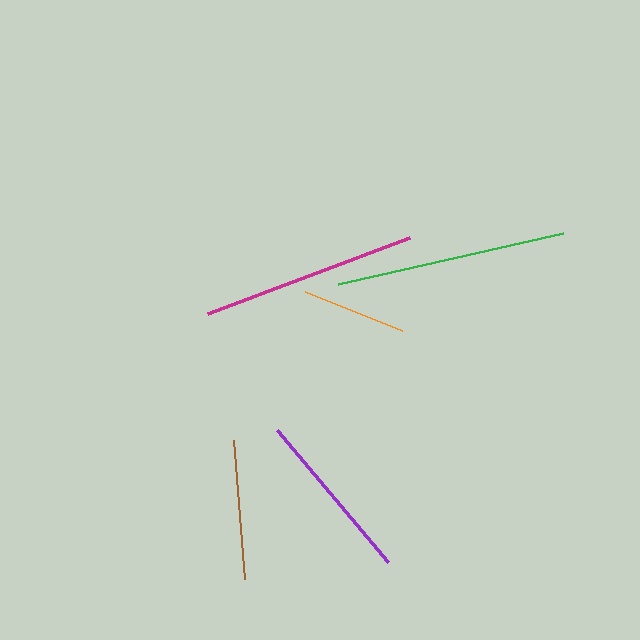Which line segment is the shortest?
The orange line is the shortest at approximately 104 pixels.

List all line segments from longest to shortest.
From longest to shortest: green, magenta, purple, brown, orange.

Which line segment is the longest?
The green line is the longest at approximately 230 pixels.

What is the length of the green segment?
The green segment is approximately 230 pixels long.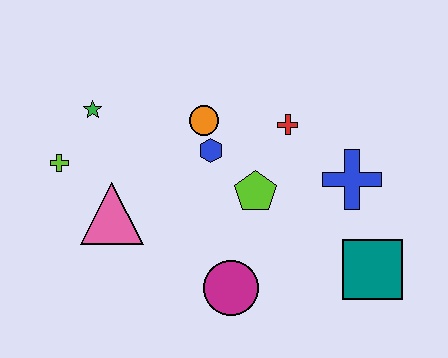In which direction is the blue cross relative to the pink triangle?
The blue cross is to the right of the pink triangle.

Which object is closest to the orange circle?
The blue hexagon is closest to the orange circle.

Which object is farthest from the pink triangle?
The teal square is farthest from the pink triangle.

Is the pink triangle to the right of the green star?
Yes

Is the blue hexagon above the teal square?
Yes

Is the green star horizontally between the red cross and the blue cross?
No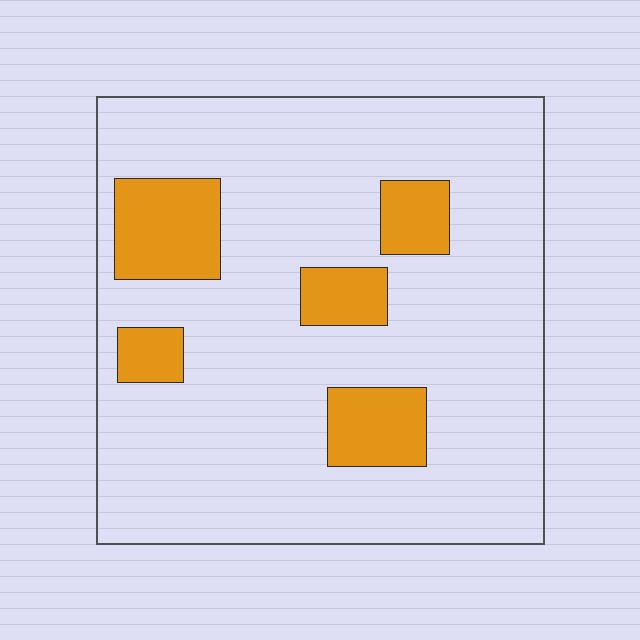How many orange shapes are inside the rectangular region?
5.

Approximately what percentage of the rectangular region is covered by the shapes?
Approximately 15%.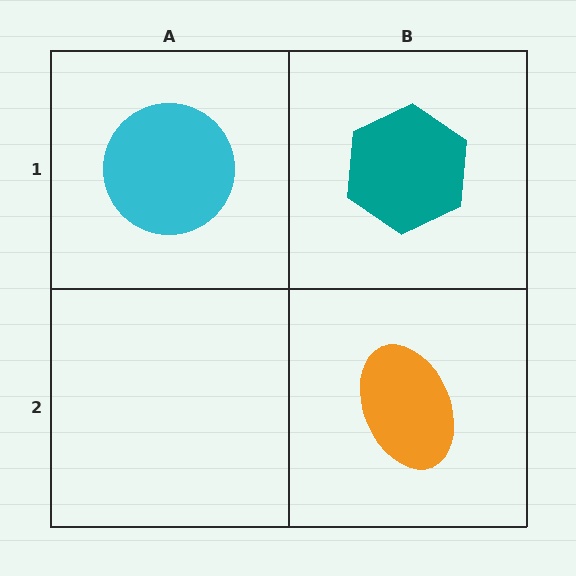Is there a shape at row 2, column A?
No, that cell is empty.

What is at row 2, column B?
An orange ellipse.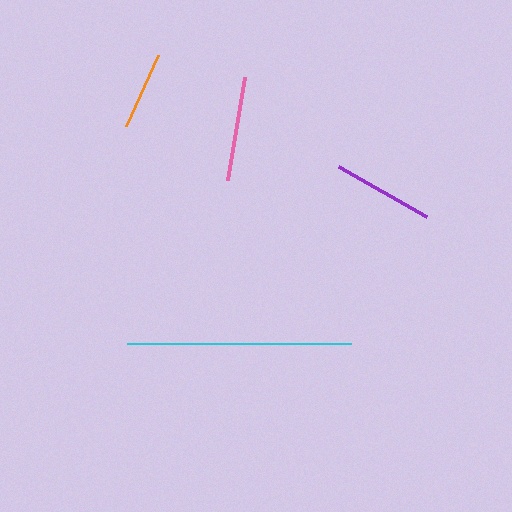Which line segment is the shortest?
The orange line is the shortest at approximately 78 pixels.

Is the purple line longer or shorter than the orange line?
The purple line is longer than the orange line.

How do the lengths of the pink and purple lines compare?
The pink and purple lines are approximately the same length.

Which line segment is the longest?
The cyan line is the longest at approximately 224 pixels.